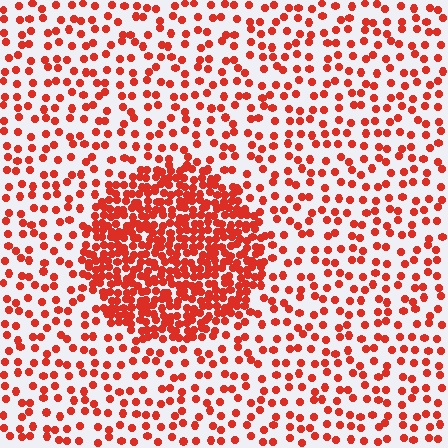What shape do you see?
I see a circle.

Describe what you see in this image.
The image contains small red elements arranged at two different densities. A circle-shaped region is visible where the elements are more densely packed than the surrounding area.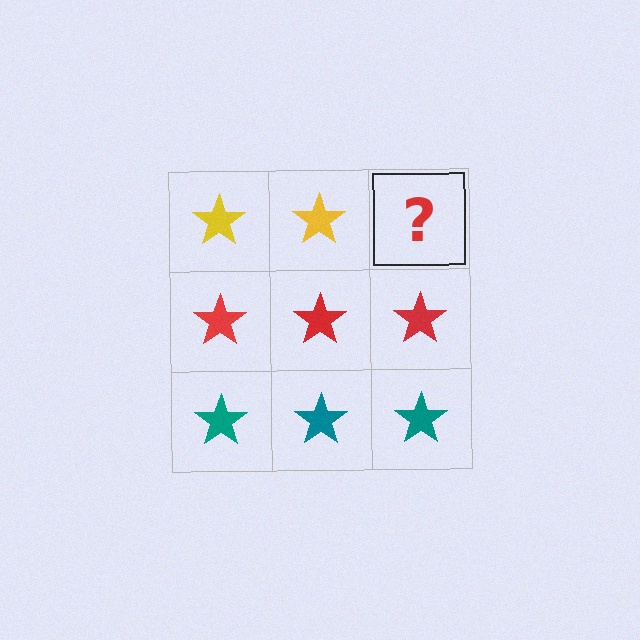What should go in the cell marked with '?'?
The missing cell should contain a yellow star.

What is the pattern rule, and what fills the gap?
The rule is that each row has a consistent color. The gap should be filled with a yellow star.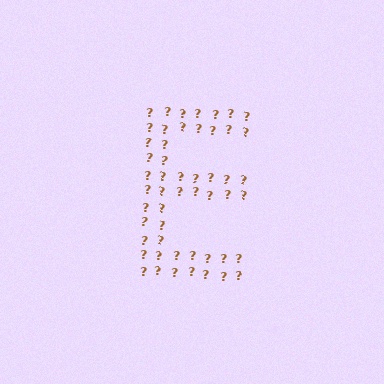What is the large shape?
The large shape is the letter E.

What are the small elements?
The small elements are question marks.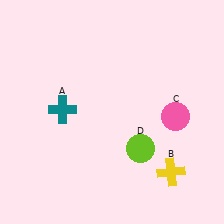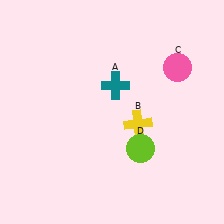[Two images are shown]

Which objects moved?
The objects that moved are: the teal cross (A), the yellow cross (B), the pink circle (C).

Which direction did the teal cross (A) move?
The teal cross (A) moved right.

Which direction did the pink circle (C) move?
The pink circle (C) moved up.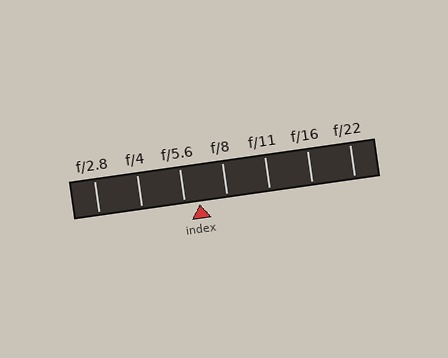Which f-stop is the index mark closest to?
The index mark is closest to f/5.6.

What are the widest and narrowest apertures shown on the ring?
The widest aperture shown is f/2.8 and the narrowest is f/22.